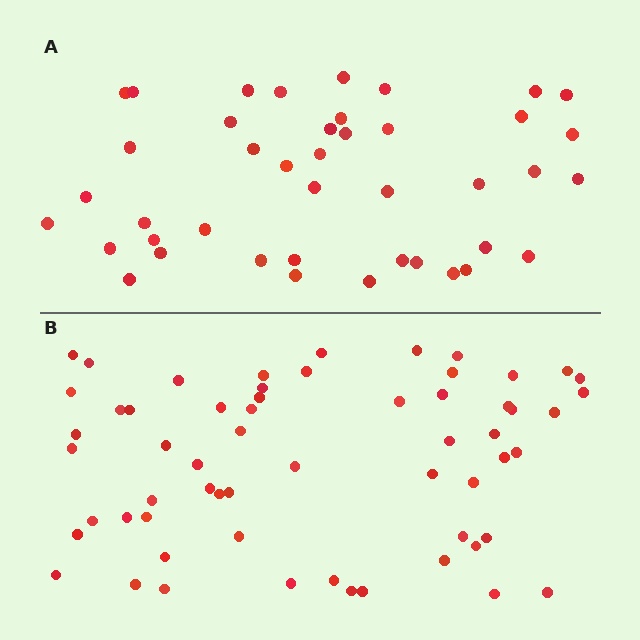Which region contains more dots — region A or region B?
Region B (the bottom region) has more dots.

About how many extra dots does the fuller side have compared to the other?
Region B has approximately 20 more dots than region A.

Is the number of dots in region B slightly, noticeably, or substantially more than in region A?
Region B has noticeably more, but not dramatically so. The ratio is roughly 1.4 to 1.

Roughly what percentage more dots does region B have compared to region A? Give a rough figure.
About 45% more.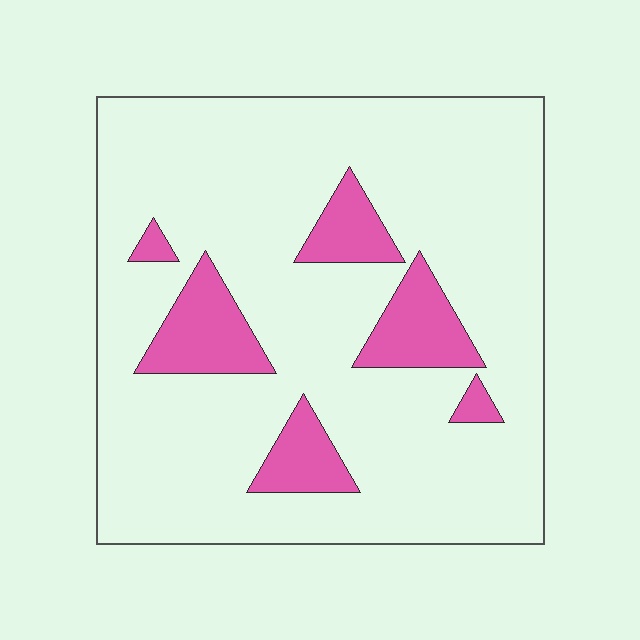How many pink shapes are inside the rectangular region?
6.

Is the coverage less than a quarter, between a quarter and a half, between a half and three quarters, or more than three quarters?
Less than a quarter.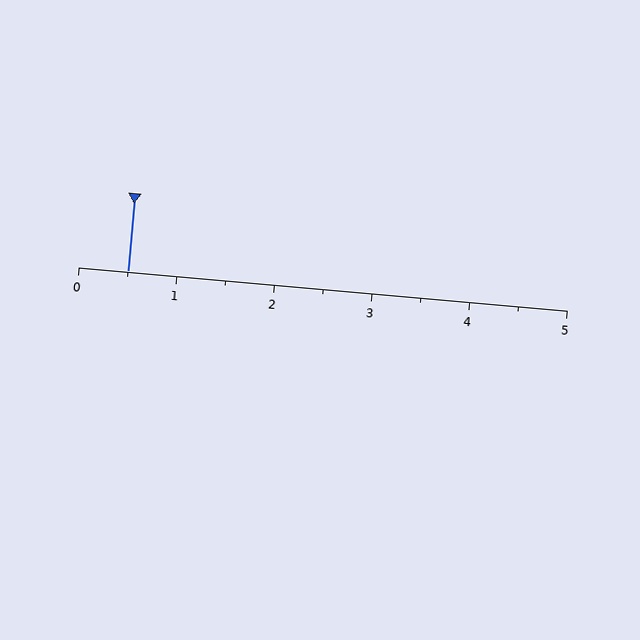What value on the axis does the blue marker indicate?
The marker indicates approximately 0.5.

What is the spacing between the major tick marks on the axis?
The major ticks are spaced 1 apart.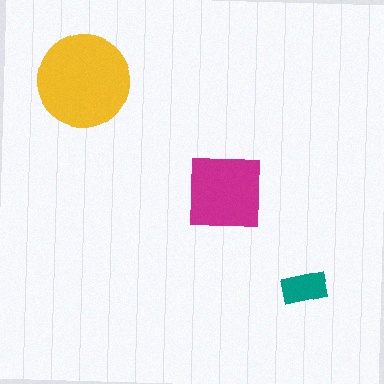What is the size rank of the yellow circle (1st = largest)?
1st.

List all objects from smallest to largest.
The teal rectangle, the magenta square, the yellow circle.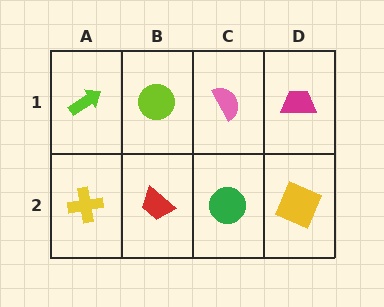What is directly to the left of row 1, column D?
A pink semicircle.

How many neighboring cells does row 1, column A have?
2.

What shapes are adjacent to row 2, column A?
A lime arrow (row 1, column A), a red trapezoid (row 2, column B).